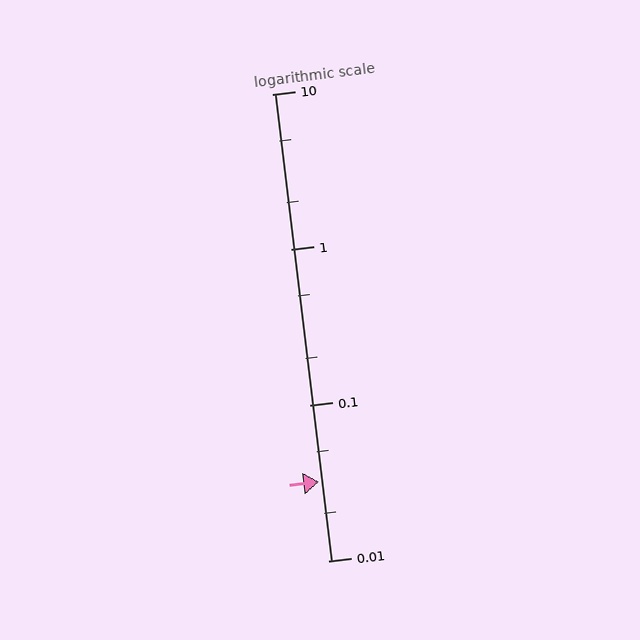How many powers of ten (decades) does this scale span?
The scale spans 3 decades, from 0.01 to 10.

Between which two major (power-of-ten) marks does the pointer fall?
The pointer is between 0.01 and 0.1.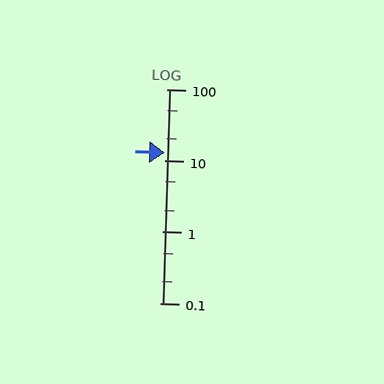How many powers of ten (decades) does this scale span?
The scale spans 3 decades, from 0.1 to 100.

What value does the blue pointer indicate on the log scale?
The pointer indicates approximately 13.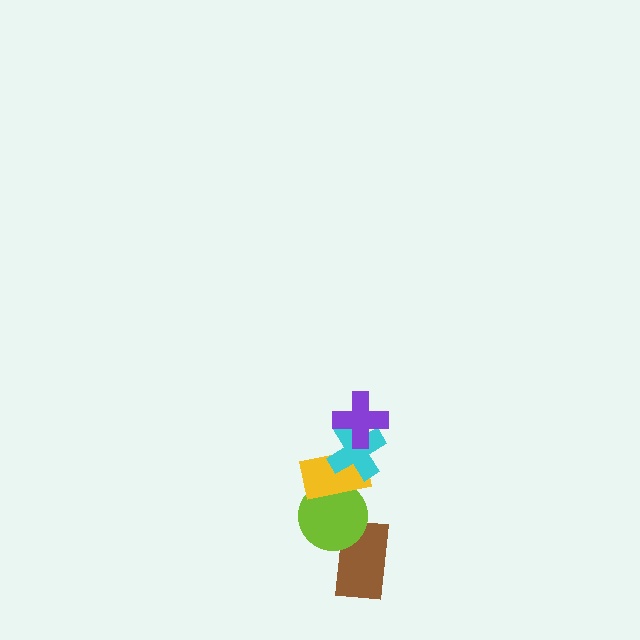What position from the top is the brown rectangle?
The brown rectangle is 5th from the top.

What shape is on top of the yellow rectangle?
The cyan cross is on top of the yellow rectangle.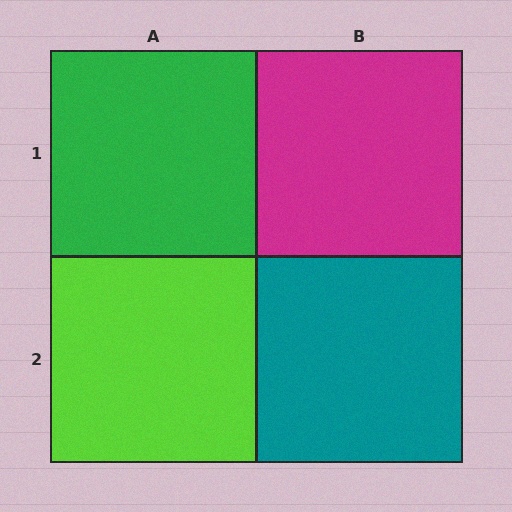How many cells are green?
1 cell is green.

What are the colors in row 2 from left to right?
Lime, teal.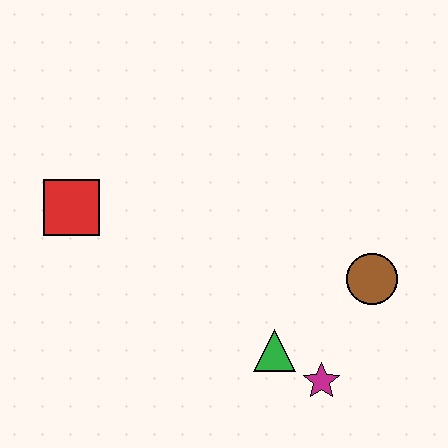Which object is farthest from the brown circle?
The red square is farthest from the brown circle.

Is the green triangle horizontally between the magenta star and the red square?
Yes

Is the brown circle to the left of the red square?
No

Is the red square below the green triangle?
No